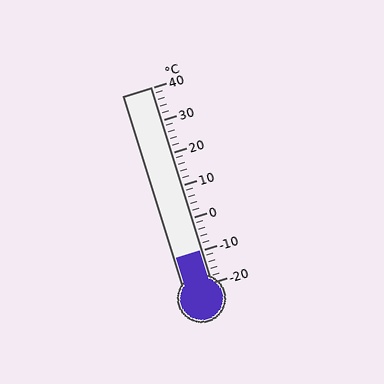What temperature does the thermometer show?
The thermometer shows approximately -10°C.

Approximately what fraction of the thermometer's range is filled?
The thermometer is filled to approximately 15% of its range.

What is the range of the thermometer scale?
The thermometer scale ranges from -20°C to 40°C.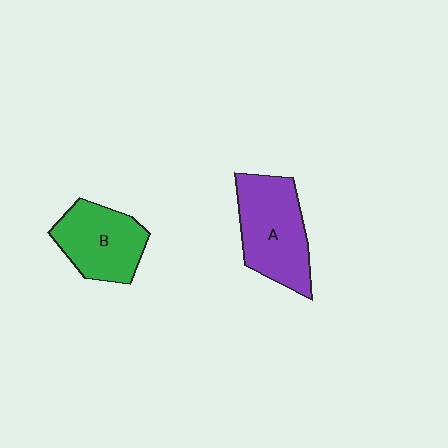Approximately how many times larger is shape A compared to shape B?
Approximately 1.2 times.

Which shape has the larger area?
Shape A (purple).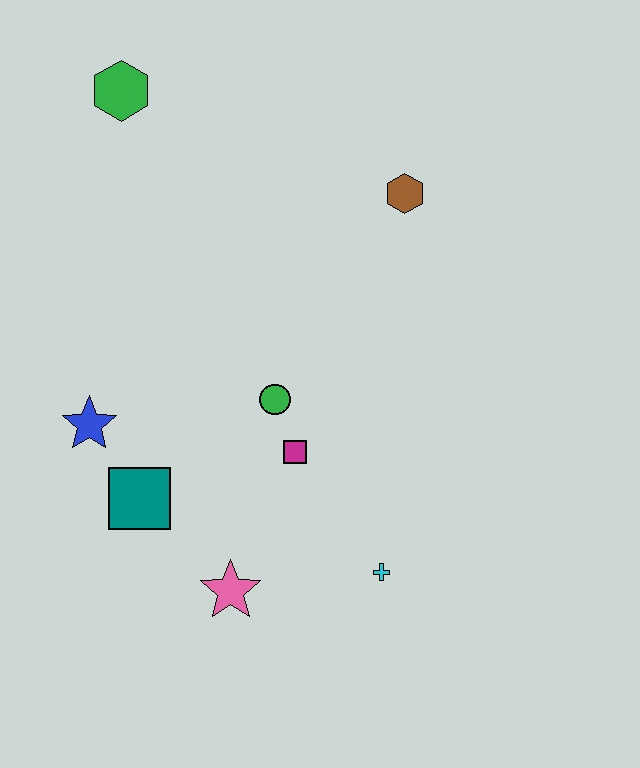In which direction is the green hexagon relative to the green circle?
The green hexagon is above the green circle.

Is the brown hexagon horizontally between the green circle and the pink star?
No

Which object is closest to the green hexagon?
The brown hexagon is closest to the green hexagon.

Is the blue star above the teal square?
Yes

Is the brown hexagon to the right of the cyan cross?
Yes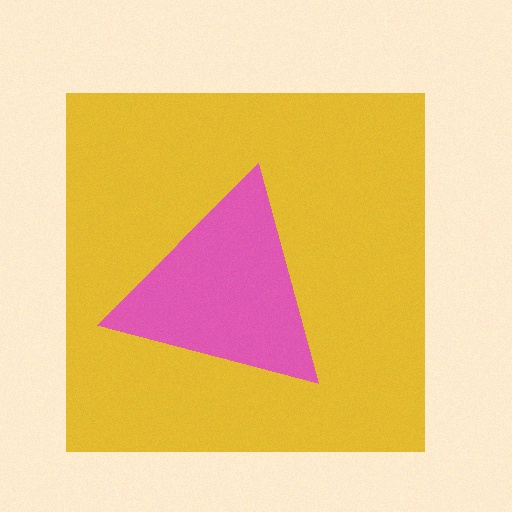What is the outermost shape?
The yellow square.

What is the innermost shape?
The pink triangle.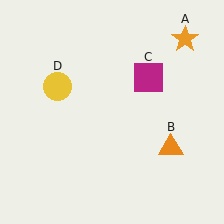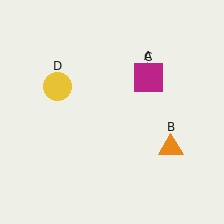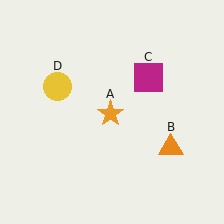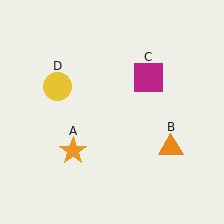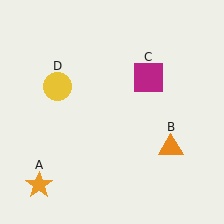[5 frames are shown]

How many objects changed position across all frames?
1 object changed position: orange star (object A).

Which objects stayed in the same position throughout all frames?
Orange triangle (object B) and magenta square (object C) and yellow circle (object D) remained stationary.